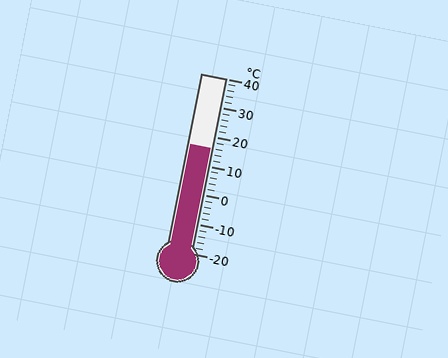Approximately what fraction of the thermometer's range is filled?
The thermometer is filled to approximately 60% of its range.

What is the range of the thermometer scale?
The thermometer scale ranges from -20°C to 40°C.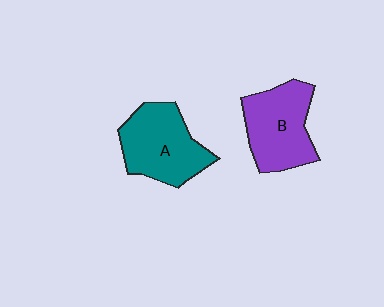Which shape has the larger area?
Shape A (teal).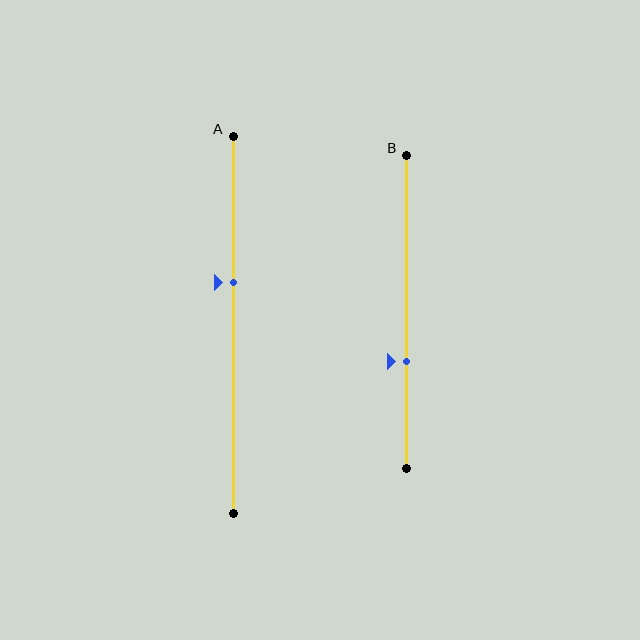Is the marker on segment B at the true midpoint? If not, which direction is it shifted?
No, the marker on segment B is shifted downward by about 16% of the segment length.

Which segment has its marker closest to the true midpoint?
Segment A has its marker closest to the true midpoint.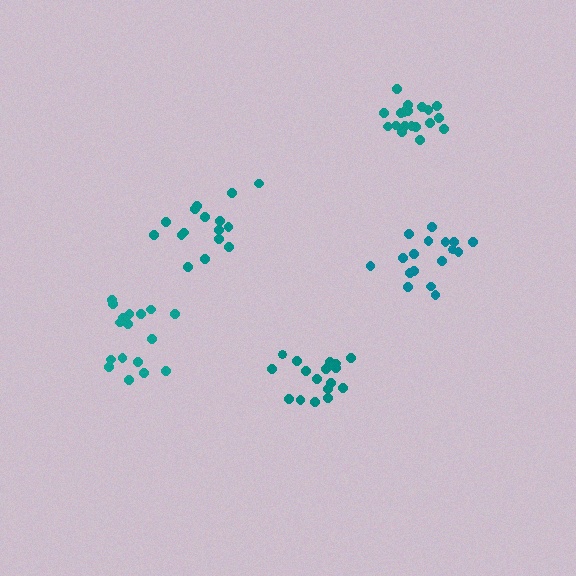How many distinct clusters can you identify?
There are 5 distinct clusters.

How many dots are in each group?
Group 1: 19 dots, Group 2: 16 dots, Group 3: 17 dots, Group 4: 17 dots, Group 5: 17 dots (86 total).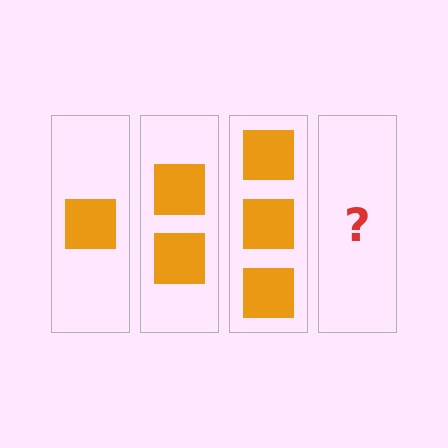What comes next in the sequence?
The next element should be 4 squares.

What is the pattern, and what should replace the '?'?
The pattern is that each step adds one more square. The '?' should be 4 squares.